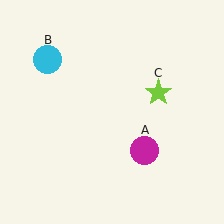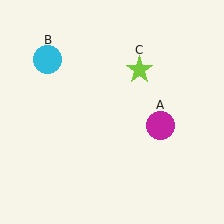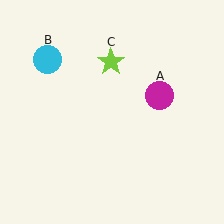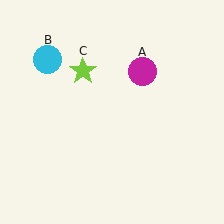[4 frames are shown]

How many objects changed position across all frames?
2 objects changed position: magenta circle (object A), lime star (object C).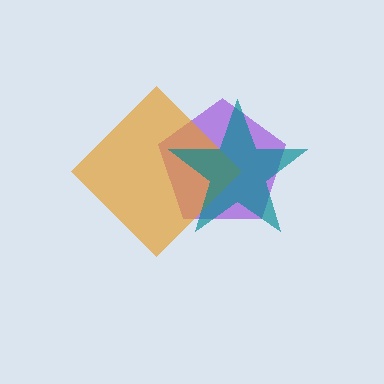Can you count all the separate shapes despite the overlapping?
Yes, there are 3 separate shapes.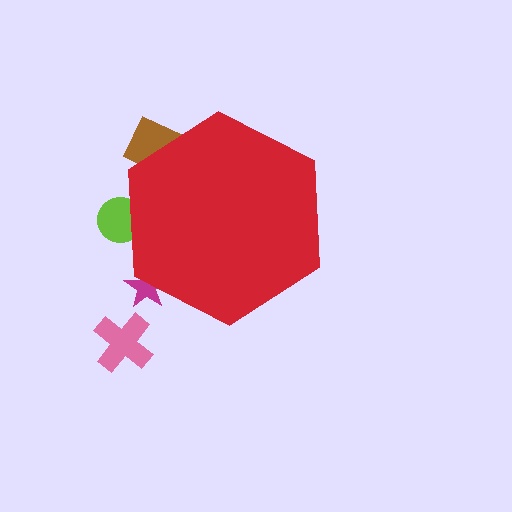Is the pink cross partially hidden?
No, the pink cross is fully visible.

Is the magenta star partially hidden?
Yes, the magenta star is partially hidden behind the red hexagon.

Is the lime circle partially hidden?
Yes, the lime circle is partially hidden behind the red hexagon.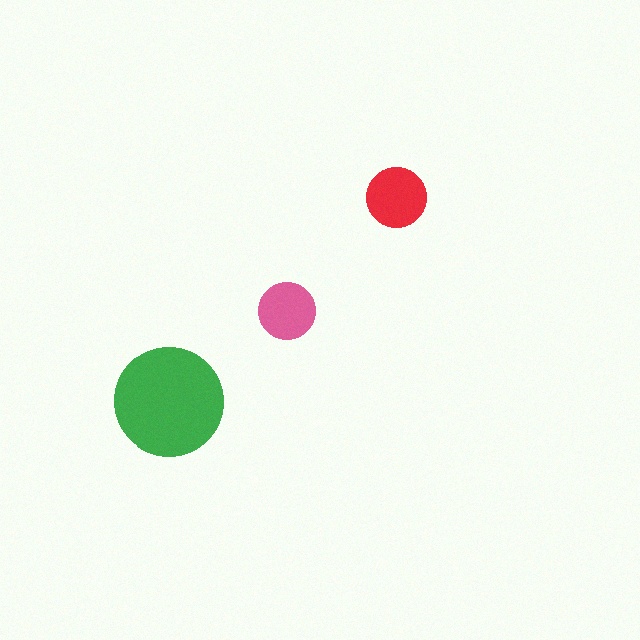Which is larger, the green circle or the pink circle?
The green one.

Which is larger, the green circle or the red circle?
The green one.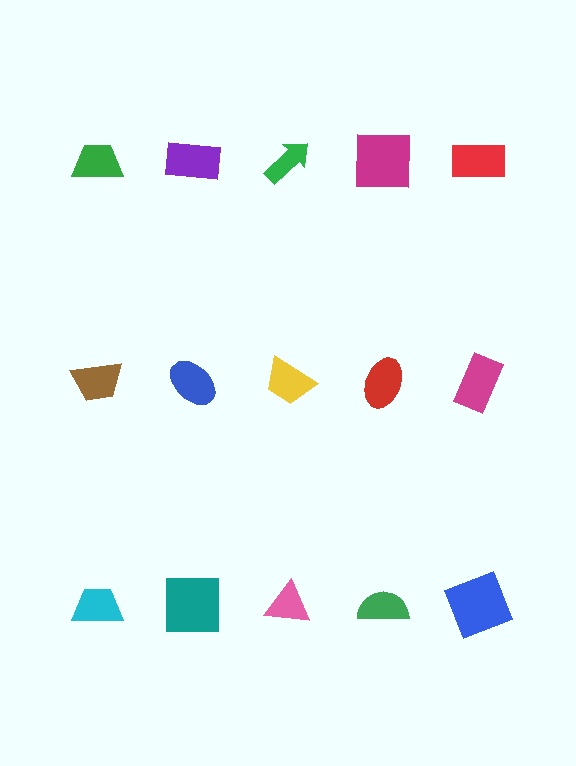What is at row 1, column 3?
A green arrow.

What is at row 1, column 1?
A green trapezoid.